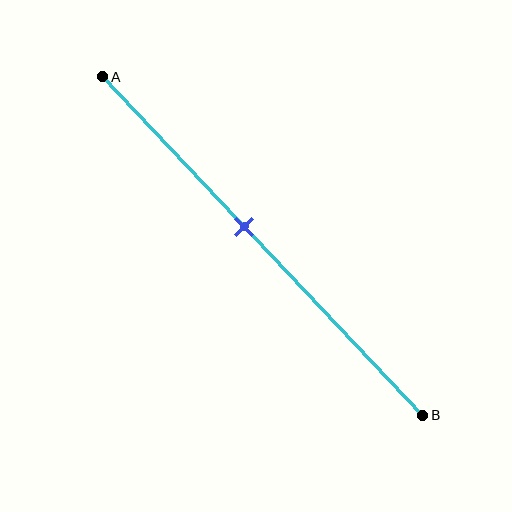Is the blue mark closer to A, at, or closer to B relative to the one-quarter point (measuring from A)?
The blue mark is closer to point B than the one-quarter point of segment AB.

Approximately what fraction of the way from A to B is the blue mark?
The blue mark is approximately 45% of the way from A to B.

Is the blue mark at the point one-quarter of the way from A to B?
No, the mark is at about 45% from A, not at the 25% one-quarter point.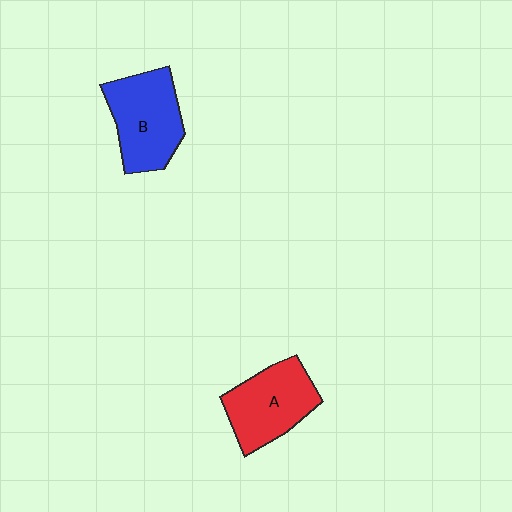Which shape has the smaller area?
Shape A (red).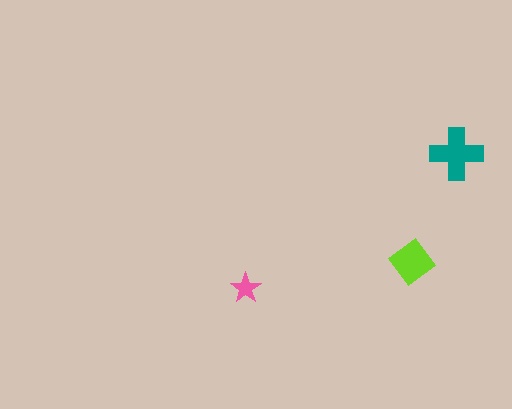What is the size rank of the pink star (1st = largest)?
3rd.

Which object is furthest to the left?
The pink star is leftmost.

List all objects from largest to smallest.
The teal cross, the lime diamond, the pink star.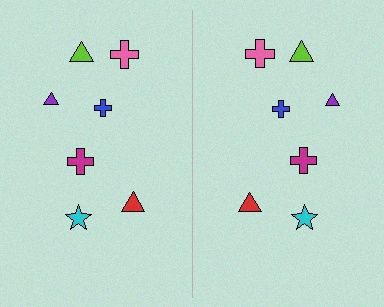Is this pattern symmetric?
Yes, this pattern has bilateral (reflection) symmetry.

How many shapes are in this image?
There are 14 shapes in this image.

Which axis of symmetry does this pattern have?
The pattern has a vertical axis of symmetry running through the center of the image.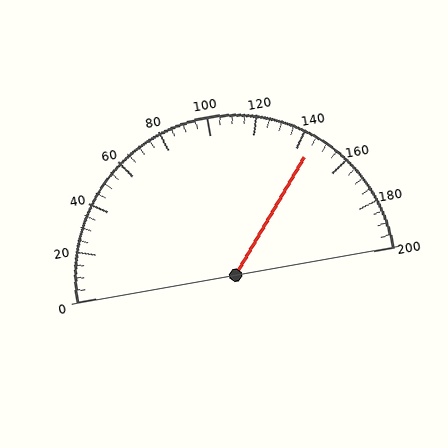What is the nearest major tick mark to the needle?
The nearest major tick mark is 140.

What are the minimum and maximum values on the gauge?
The gauge ranges from 0 to 200.